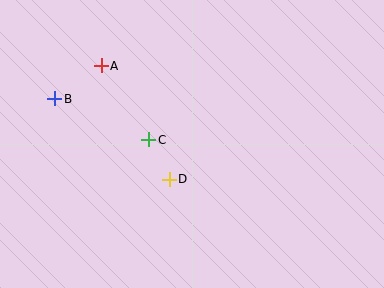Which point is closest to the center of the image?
Point D at (169, 179) is closest to the center.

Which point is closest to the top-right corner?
Point C is closest to the top-right corner.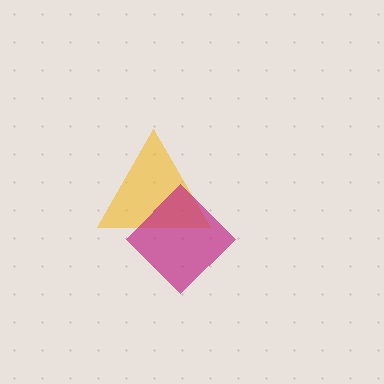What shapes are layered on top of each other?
The layered shapes are: a yellow triangle, a magenta diamond.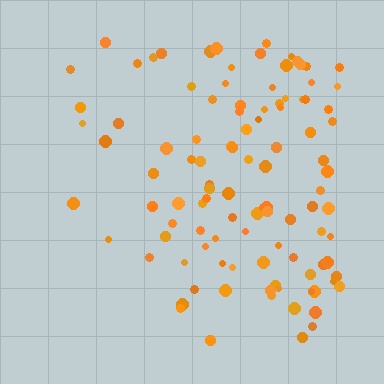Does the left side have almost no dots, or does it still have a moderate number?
Still a moderate number, just noticeably fewer than the right.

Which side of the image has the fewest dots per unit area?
The left.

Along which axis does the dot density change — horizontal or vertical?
Horizontal.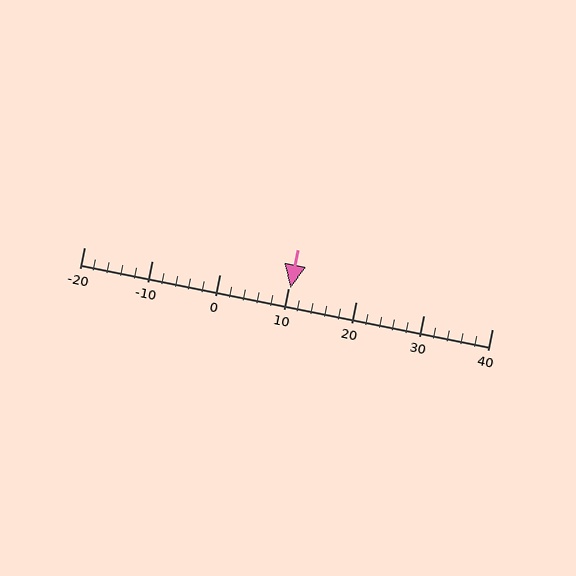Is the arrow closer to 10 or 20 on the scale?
The arrow is closer to 10.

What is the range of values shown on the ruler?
The ruler shows values from -20 to 40.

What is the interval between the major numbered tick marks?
The major tick marks are spaced 10 units apart.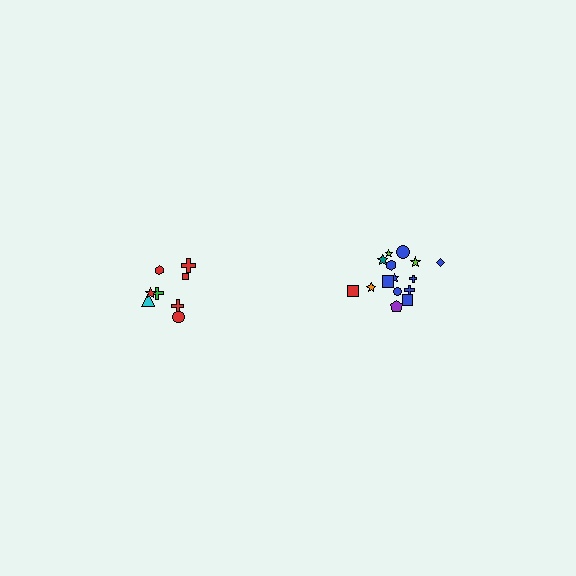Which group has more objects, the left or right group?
The right group.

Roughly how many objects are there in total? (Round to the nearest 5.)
Roughly 25 objects in total.